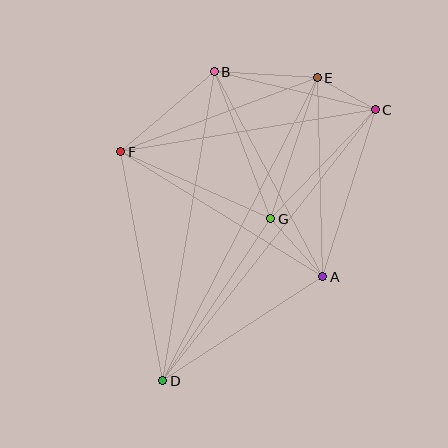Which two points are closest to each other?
Points C and E are closest to each other.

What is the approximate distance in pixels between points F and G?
The distance between F and G is approximately 164 pixels.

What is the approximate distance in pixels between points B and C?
The distance between B and C is approximately 166 pixels.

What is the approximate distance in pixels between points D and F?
The distance between D and F is approximately 233 pixels.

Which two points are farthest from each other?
Points C and D are farthest from each other.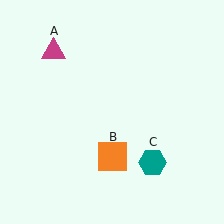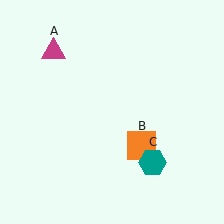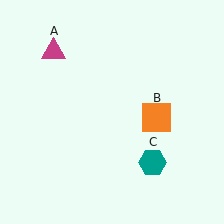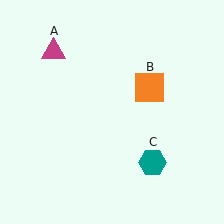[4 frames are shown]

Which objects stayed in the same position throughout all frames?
Magenta triangle (object A) and teal hexagon (object C) remained stationary.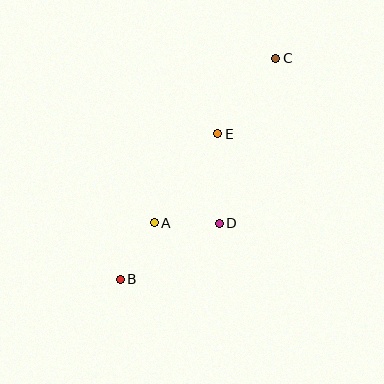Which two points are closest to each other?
Points A and D are closest to each other.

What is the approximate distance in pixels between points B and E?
The distance between B and E is approximately 175 pixels.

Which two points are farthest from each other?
Points B and C are farthest from each other.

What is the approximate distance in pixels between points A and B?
The distance between A and B is approximately 66 pixels.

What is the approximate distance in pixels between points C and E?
The distance between C and E is approximately 96 pixels.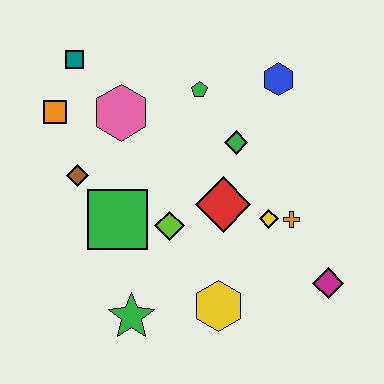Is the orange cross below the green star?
No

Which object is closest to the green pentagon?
The green diamond is closest to the green pentagon.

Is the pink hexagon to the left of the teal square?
No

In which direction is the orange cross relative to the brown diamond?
The orange cross is to the right of the brown diamond.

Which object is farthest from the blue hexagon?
The green star is farthest from the blue hexagon.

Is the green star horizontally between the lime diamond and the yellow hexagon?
No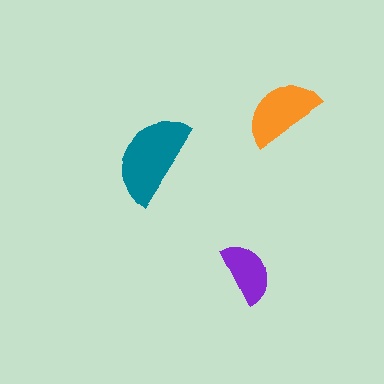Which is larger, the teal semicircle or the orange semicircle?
The teal one.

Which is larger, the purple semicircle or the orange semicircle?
The orange one.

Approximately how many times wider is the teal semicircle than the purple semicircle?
About 1.5 times wider.